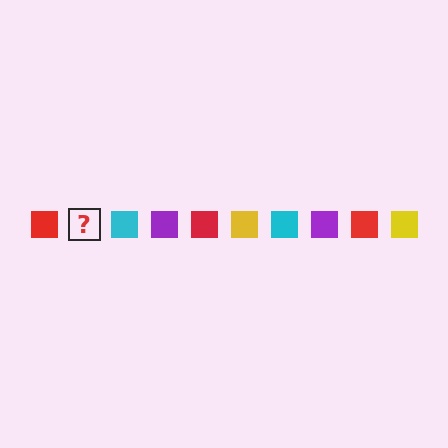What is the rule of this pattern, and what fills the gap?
The rule is that the pattern cycles through red, yellow, cyan, purple squares. The gap should be filled with a yellow square.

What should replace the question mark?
The question mark should be replaced with a yellow square.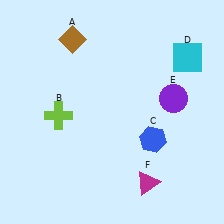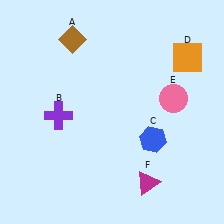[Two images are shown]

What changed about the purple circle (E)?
In Image 1, E is purple. In Image 2, it changed to pink.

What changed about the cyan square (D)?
In Image 1, D is cyan. In Image 2, it changed to orange.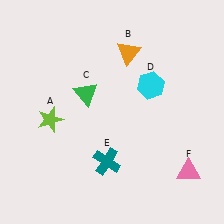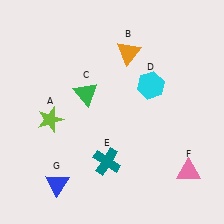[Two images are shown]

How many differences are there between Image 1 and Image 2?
There is 1 difference between the two images.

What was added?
A blue triangle (G) was added in Image 2.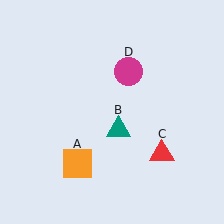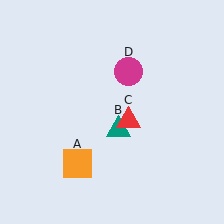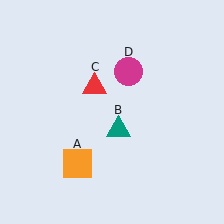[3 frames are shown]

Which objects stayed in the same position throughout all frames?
Orange square (object A) and teal triangle (object B) and magenta circle (object D) remained stationary.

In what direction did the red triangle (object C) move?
The red triangle (object C) moved up and to the left.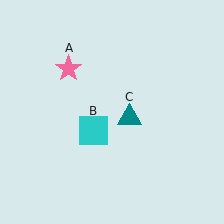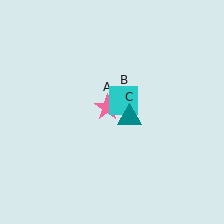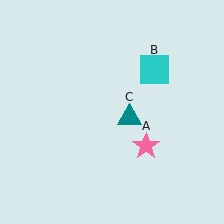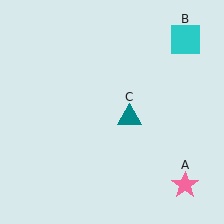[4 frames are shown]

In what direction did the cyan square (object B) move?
The cyan square (object B) moved up and to the right.